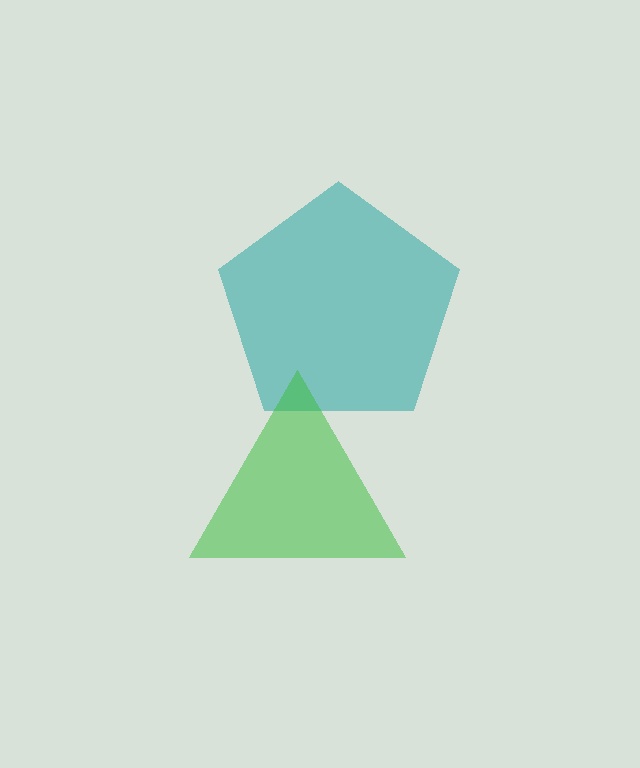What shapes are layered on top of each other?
The layered shapes are: a teal pentagon, a green triangle.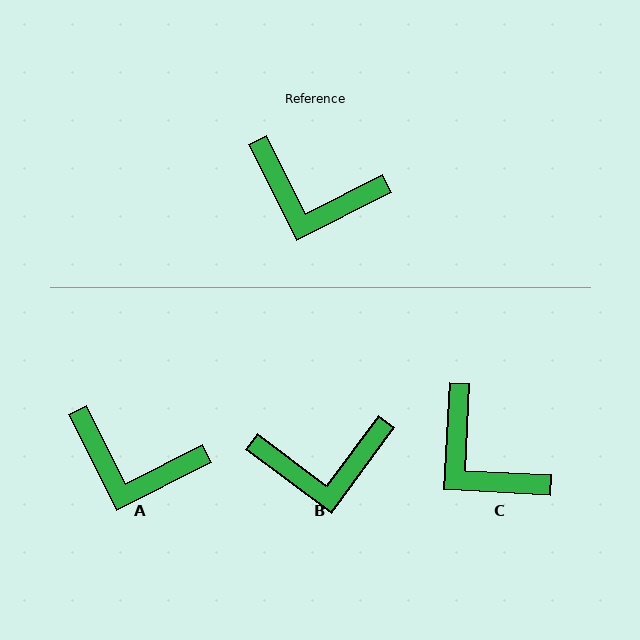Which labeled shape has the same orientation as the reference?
A.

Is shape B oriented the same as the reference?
No, it is off by about 27 degrees.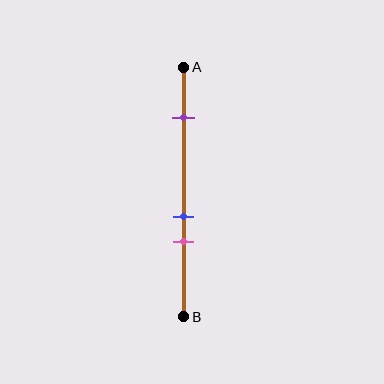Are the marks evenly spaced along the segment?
No, the marks are not evenly spaced.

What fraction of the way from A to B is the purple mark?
The purple mark is approximately 20% (0.2) of the way from A to B.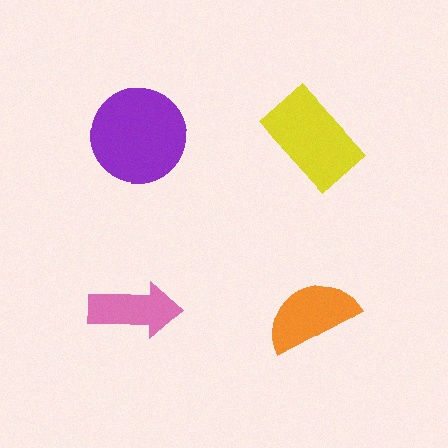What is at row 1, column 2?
A yellow rectangle.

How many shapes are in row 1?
2 shapes.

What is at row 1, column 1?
A purple circle.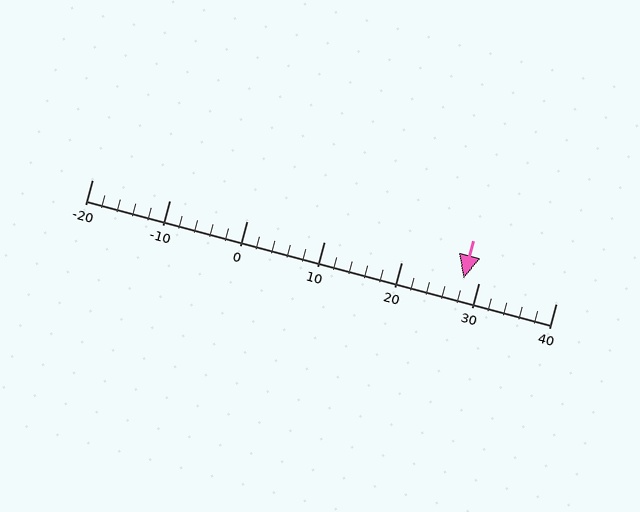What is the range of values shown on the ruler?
The ruler shows values from -20 to 40.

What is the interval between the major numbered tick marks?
The major tick marks are spaced 10 units apart.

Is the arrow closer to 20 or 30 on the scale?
The arrow is closer to 30.